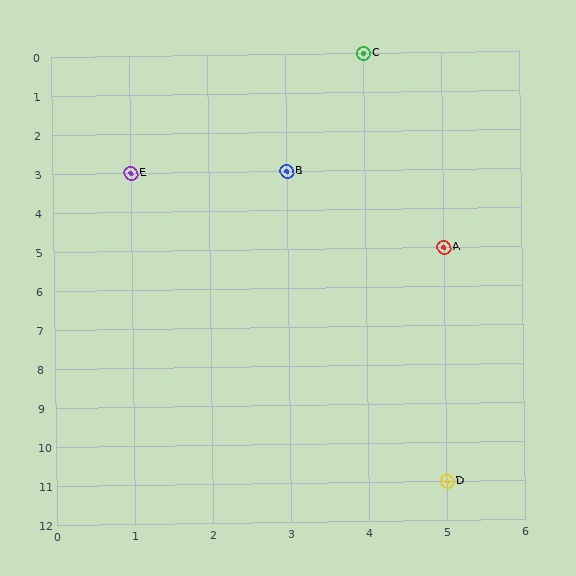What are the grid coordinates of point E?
Point E is at grid coordinates (1, 3).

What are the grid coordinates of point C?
Point C is at grid coordinates (4, 0).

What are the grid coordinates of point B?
Point B is at grid coordinates (3, 3).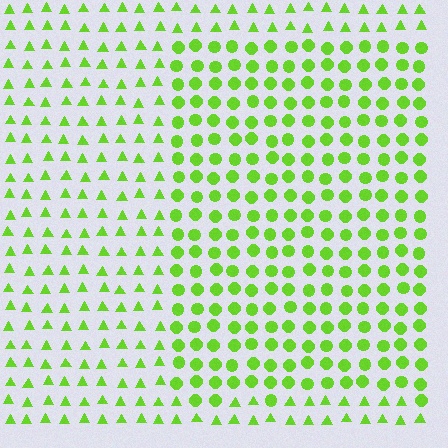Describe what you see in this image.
The image is filled with small lime elements arranged in a uniform grid. A rectangle-shaped region contains circles, while the surrounding area contains triangles. The boundary is defined purely by the change in element shape.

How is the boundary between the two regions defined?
The boundary is defined by a change in element shape: circles inside vs. triangles outside. All elements share the same color and spacing.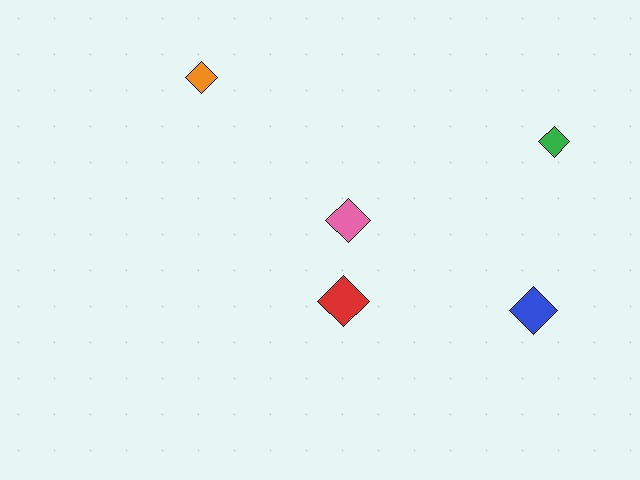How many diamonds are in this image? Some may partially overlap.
There are 5 diamonds.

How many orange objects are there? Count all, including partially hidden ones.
There is 1 orange object.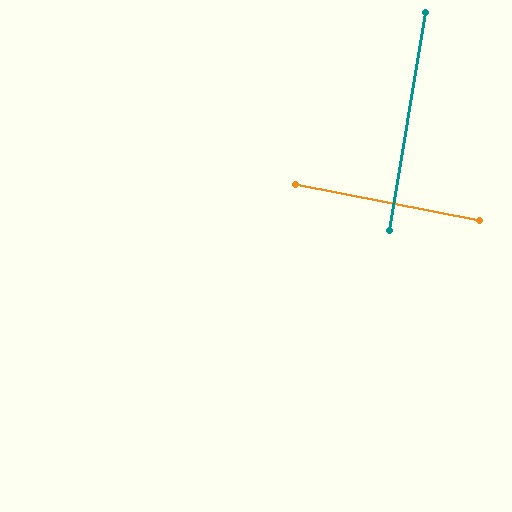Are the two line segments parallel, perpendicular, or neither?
Perpendicular — they meet at approximately 88°.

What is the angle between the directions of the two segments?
Approximately 88 degrees.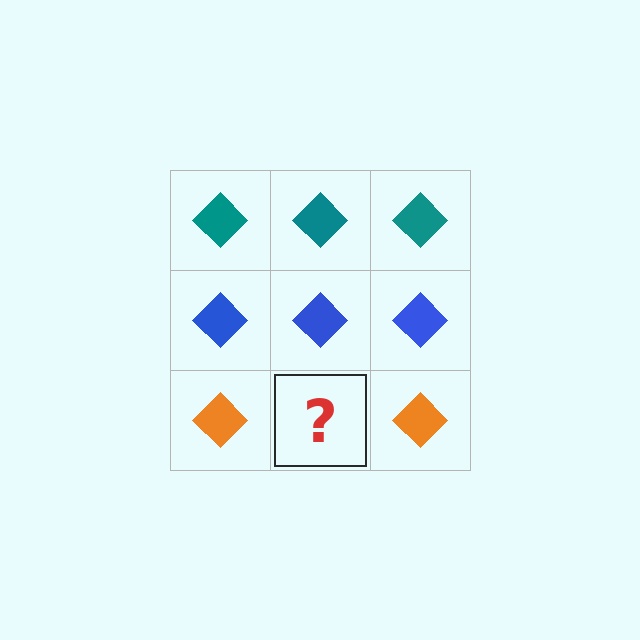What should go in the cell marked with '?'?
The missing cell should contain an orange diamond.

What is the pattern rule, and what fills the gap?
The rule is that each row has a consistent color. The gap should be filled with an orange diamond.